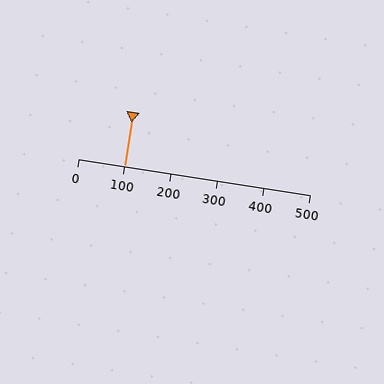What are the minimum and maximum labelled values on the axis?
The axis runs from 0 to 500.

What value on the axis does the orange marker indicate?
The marker indicates approximately 100.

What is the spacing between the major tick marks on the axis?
The major ticks are spaced 100 apart.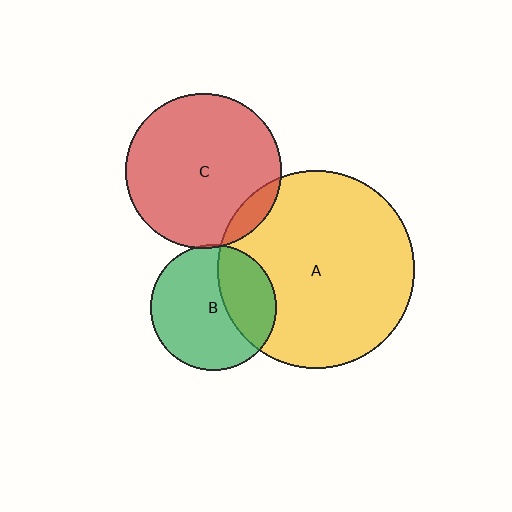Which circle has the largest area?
Circle A (yellow).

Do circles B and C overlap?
Yes.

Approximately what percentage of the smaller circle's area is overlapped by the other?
Approximately 5%.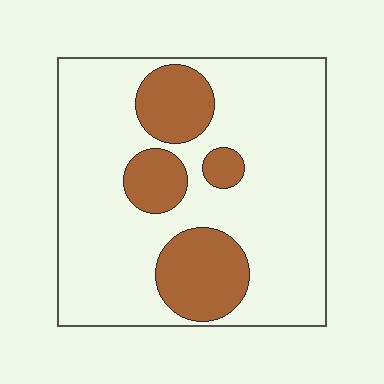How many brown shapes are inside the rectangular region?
4.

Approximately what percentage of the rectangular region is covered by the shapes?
Approximately 25%.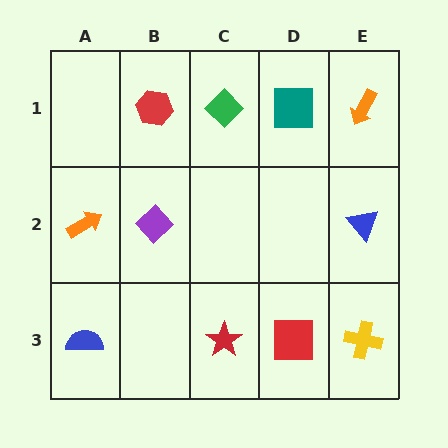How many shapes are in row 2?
3 shapes.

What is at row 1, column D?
A teal square.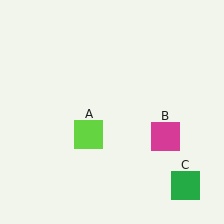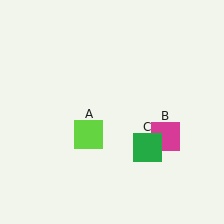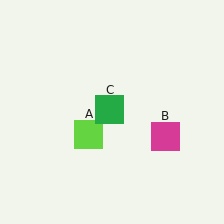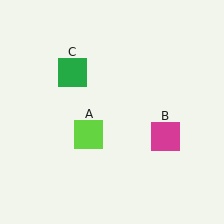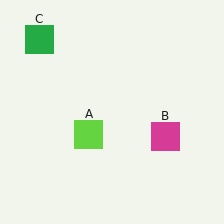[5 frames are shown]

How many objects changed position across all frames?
1 object changed position: green square (object C).